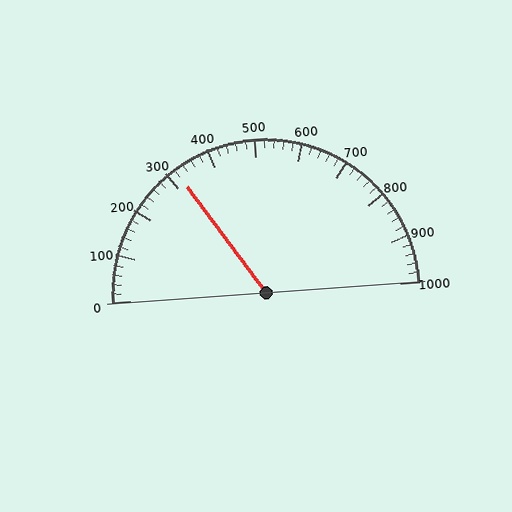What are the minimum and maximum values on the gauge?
The gauge ranges from 0 to 1000.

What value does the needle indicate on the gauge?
The needle indicates approximately 320.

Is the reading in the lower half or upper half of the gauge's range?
The reading is in the lower half of the range (0 to 1000).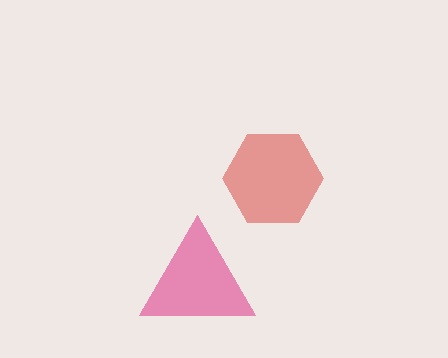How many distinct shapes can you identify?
There are 2 distinct shapes: a red hexagon, a pink triangle.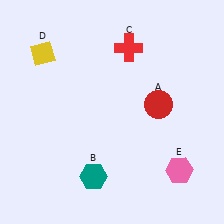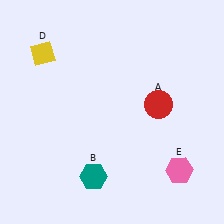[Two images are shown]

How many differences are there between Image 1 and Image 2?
There is 1 difference between the two images.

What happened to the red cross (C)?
The red cross (C) was removed in Image 2. It was in the top-right area of Image 1.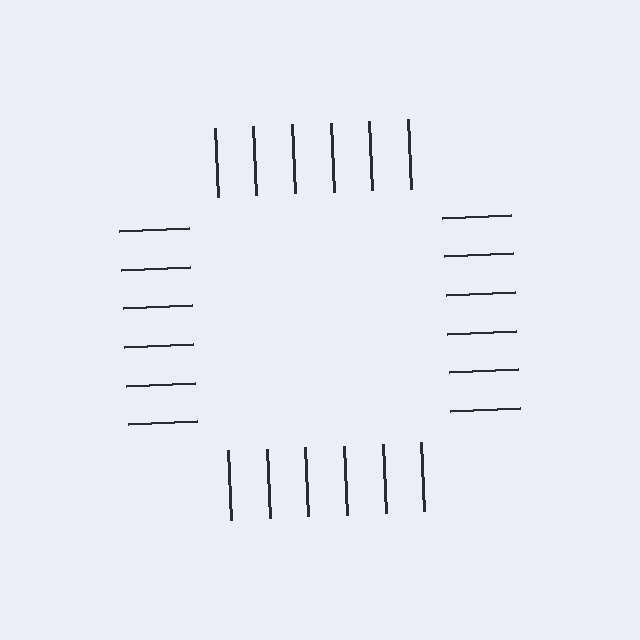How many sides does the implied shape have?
4 sides — the line-ends trace a square.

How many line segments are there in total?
24 — 6 along each of the 4 edges.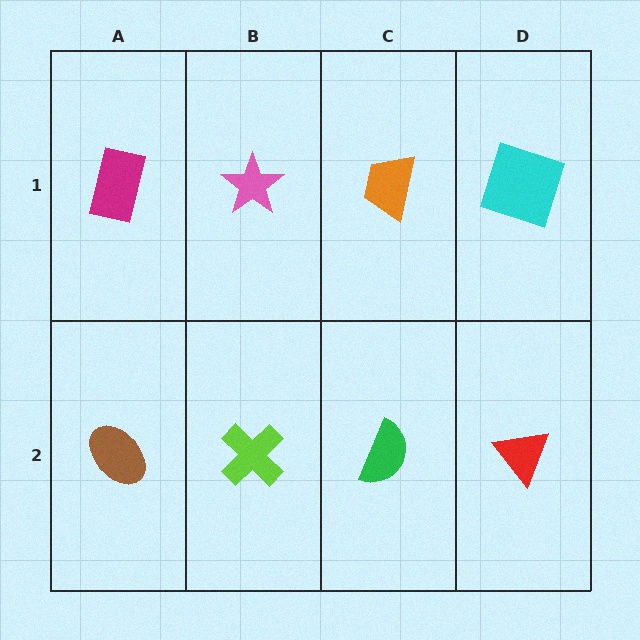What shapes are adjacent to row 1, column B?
A lime cross (row 2, column B), a magenta rectangle (row 1, column A), an orange trapezoid (row 1, column C).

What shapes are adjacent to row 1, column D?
A red triangle (row 2, column D), an orange trapezoid (row 1, column C).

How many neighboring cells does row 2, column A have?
2.